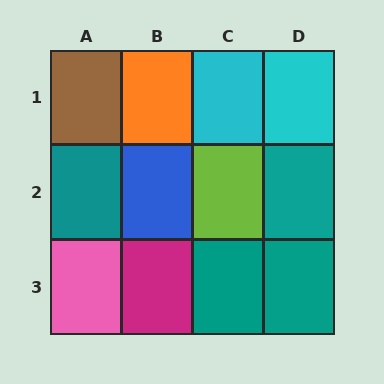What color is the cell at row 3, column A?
Pink.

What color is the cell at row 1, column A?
Brown.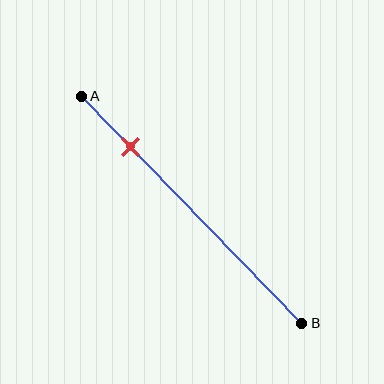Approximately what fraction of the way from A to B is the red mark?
The red mark is approximately 20% of the way from A to B.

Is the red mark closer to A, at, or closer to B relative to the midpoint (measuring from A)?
The red mark is closer to point A than the midpoint of segment AB.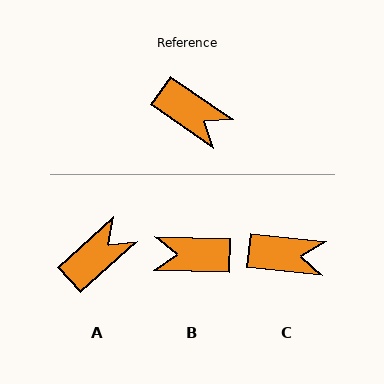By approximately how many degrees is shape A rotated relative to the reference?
Approximately 77 degrees counter-clockwise.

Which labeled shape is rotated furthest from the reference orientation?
B, about 147 degrees away.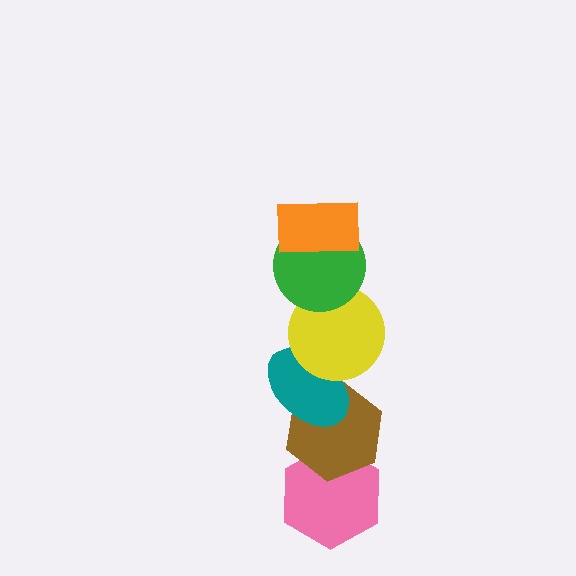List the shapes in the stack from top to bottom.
From top to bottom: the orange rectangle, the green circle, the yellow circle, the teal ellipse, the brown hexagon, the pink hexagon.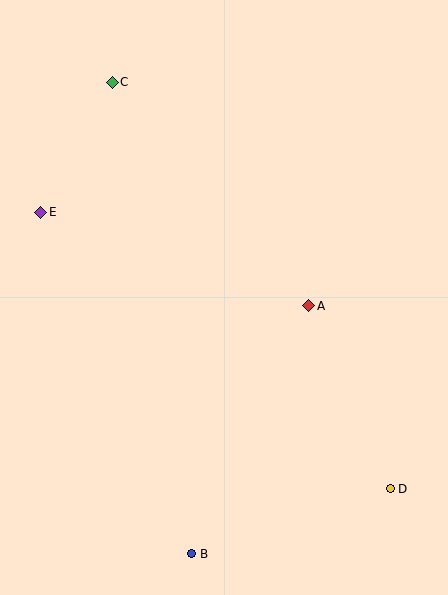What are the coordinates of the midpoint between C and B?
The midpoint between C and B is at (152, 318).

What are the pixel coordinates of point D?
Point D is at (390, 489).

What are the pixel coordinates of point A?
Point A is at (309, 306).